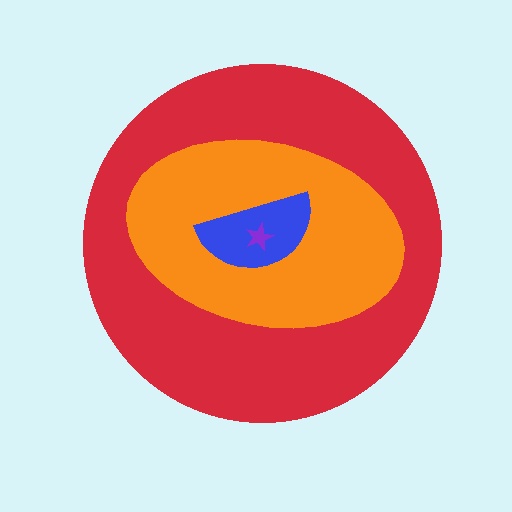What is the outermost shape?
The red circle.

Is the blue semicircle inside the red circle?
Yes.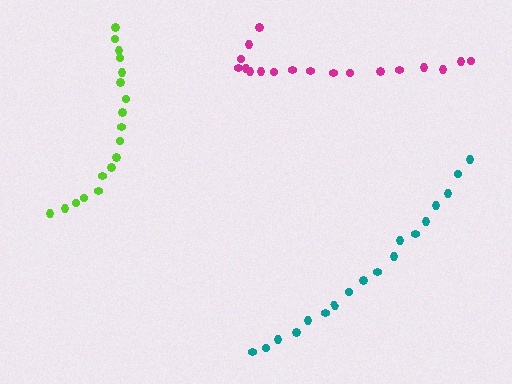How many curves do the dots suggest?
There are 3 distinct paths.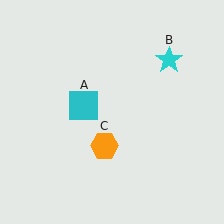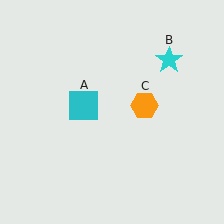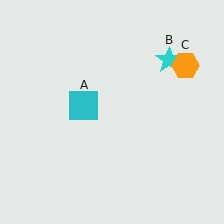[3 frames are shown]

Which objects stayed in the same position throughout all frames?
Cyan square (object A) and cyan star (object B) remained stationary.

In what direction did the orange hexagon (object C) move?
The orange hexagon (object C) moved up and to the right.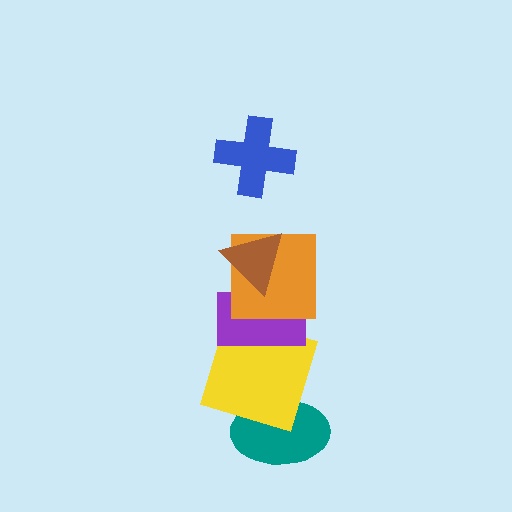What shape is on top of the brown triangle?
The blue cross is on top of the brown triangle.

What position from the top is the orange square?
The orange square is 3rd from the top.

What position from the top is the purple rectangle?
The purple rectangle is 4th from the top.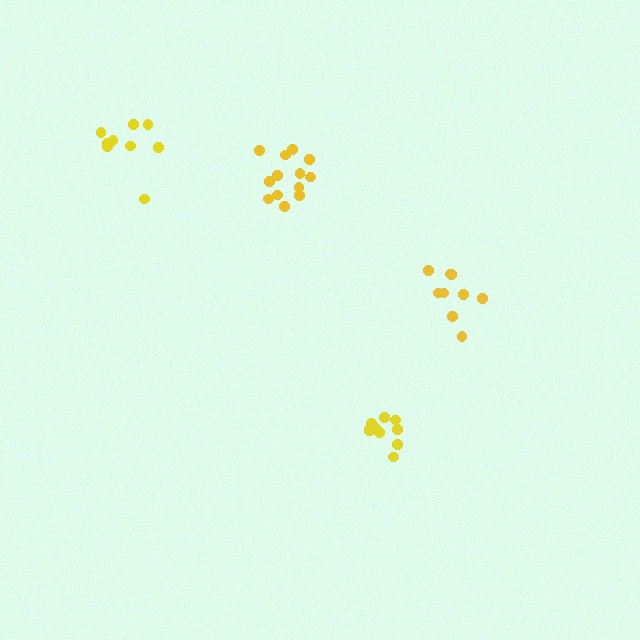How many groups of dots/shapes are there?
There are 4 groups.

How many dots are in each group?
Group 1: 9 dots, Group 2: 10 dots, Group 3: 13 dots, Group 4: 9 dots (41 total).